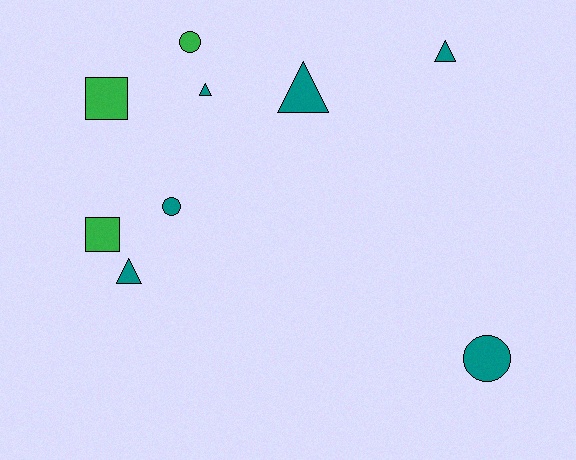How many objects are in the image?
There are 9 objects.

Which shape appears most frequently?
Triangle, with 4 objects.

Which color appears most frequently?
Teal, with 6 objects.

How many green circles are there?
There is 1 green circle.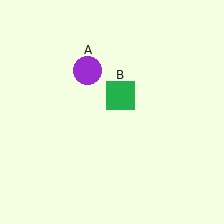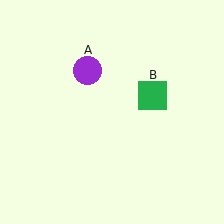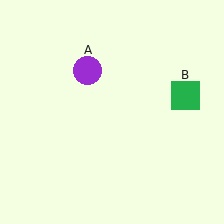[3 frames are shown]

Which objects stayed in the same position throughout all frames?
Purple circle (object A) remained stationary.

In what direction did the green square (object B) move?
The green square (object B) moved right.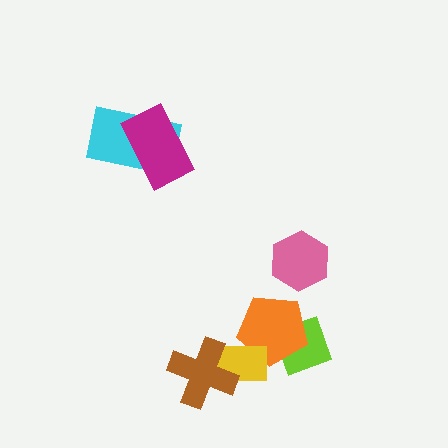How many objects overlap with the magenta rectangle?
1 object overlaps with the magenta rectangle.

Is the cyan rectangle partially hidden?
Yes, it is partially covered by another shape.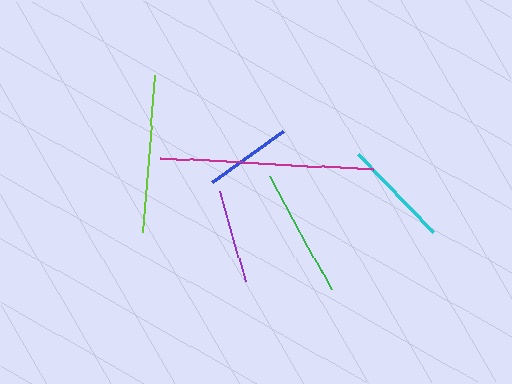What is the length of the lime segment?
The lime segment is approximately 158 pixels long.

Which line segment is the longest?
The magenta line is the longest at approximately 213 pixels.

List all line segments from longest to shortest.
From longest to shortest: magenta, lime, green, cyan, purple, blue.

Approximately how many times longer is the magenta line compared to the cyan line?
The magenta line is approximately 2.0 times the length of the cyan line.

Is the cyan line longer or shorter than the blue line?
The cyan line is longer than the blue line.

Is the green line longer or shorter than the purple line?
The green line is longer than the purple line.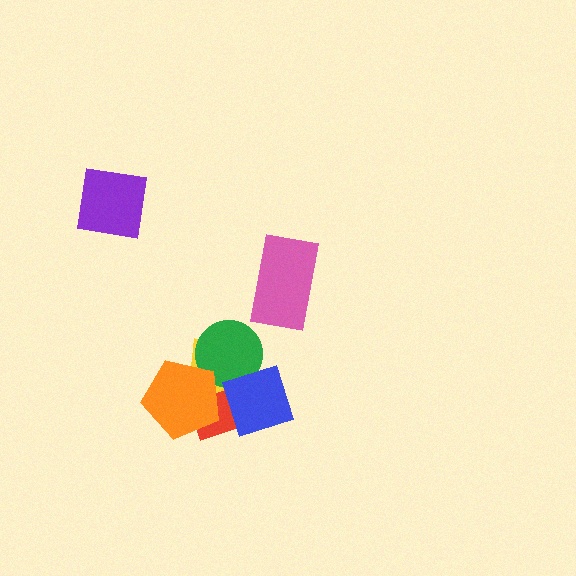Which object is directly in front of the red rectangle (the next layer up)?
The orange pentagon is directly in front of the red rectangle.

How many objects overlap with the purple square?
0 objects overlap with the purple square.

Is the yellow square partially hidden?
Yes, it is partially covered by another shape.